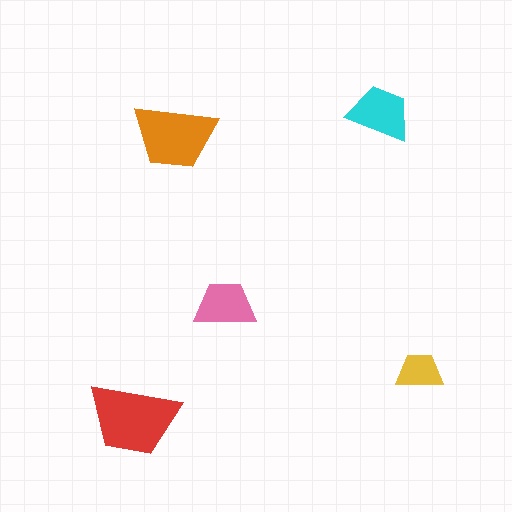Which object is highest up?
The cyan trapezoid is topmost.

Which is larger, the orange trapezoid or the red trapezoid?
The red one.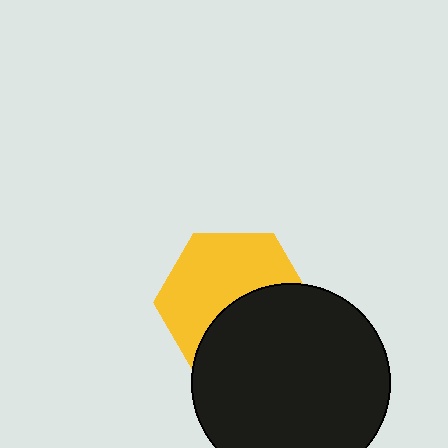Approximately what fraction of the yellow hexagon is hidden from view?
Roughly 43% of the yellow hexagon is hidden behind the black circle.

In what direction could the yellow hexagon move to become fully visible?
The yellow hexagon could move up. That would shift it out from behind the black circle entirely.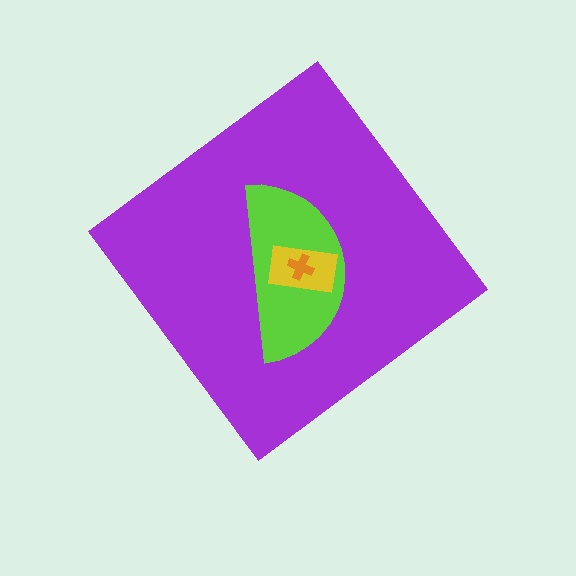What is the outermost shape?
The purple diamond.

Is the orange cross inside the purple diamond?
Yes.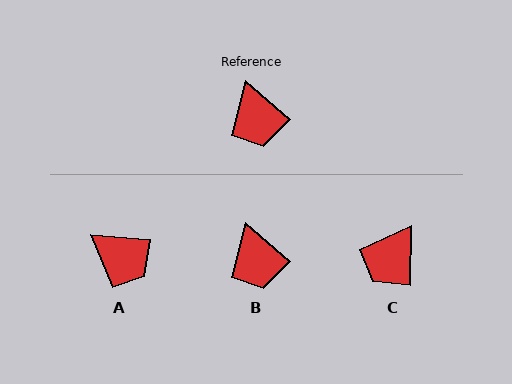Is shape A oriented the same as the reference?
No, it is off by about 37 degrees.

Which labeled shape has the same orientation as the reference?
B.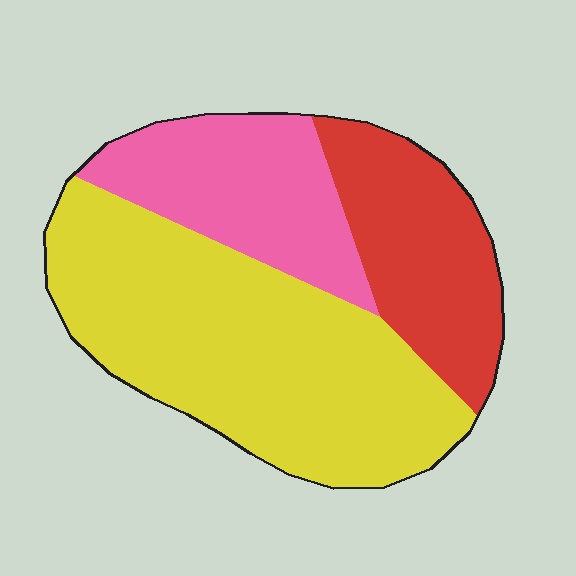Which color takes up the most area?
Yellow, at roughly 55%.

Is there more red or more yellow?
Yellow.